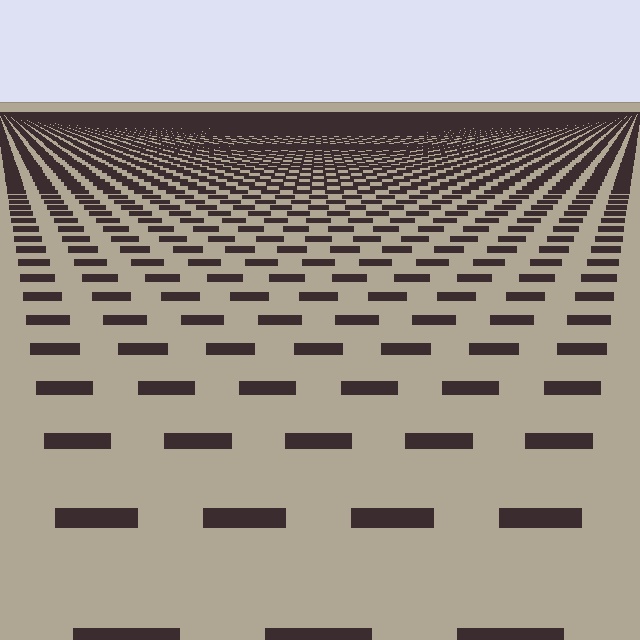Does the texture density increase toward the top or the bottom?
Density increases toward the top.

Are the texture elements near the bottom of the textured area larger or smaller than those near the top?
Larger. Near the bottom, elements are closer to the viewer and appear at a bigger on-screen size.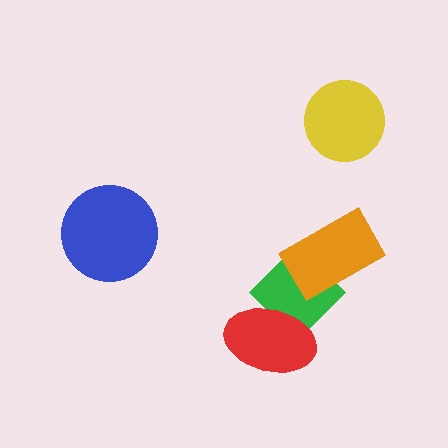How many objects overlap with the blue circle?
0 objects overlap with the blue circle.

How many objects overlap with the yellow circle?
0 objects overlap with the yellow circle.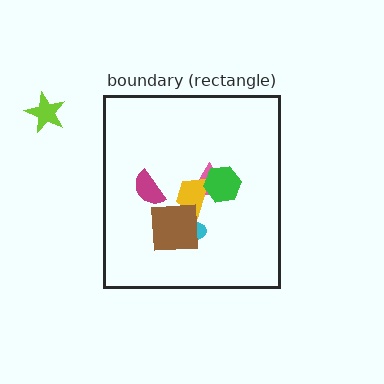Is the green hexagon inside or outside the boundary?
Inside.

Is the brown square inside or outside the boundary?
Inside.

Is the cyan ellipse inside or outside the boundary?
Inside.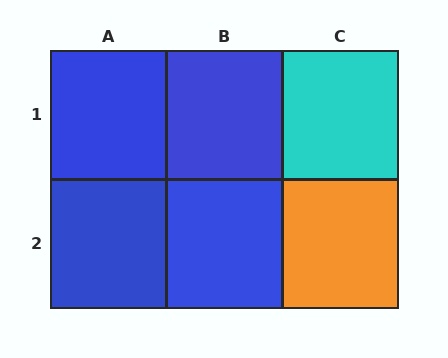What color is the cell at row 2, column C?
Orange.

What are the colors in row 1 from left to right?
Blue, blue, cyan.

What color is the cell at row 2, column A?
Blue.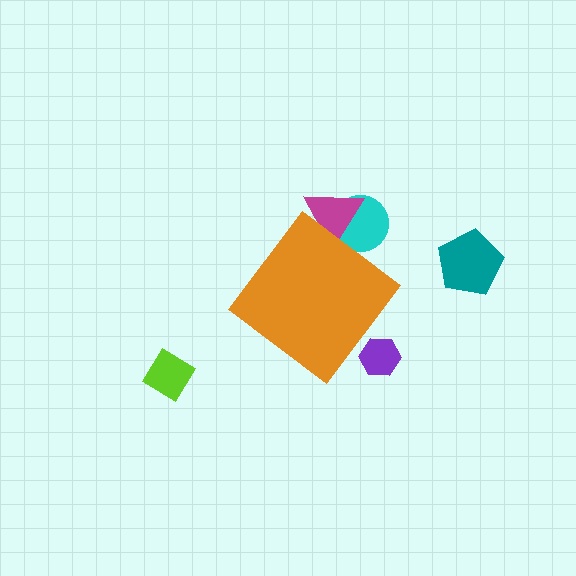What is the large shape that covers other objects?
An orange diamond.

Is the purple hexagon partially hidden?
Yes, the purple hexagon is partially hidden behind the orange diamond.